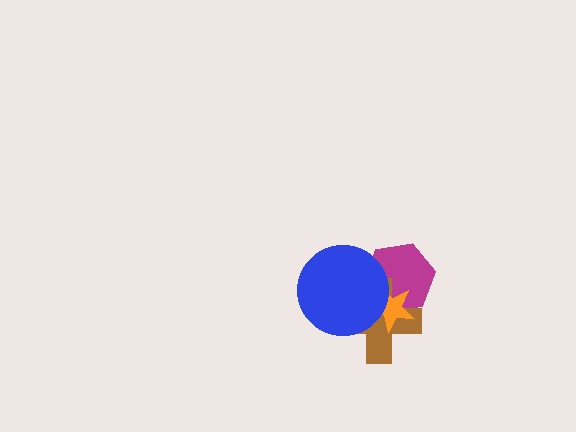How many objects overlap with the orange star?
3 objects overlap with the orange star.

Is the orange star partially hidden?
Yes, it is partially covered by another shape.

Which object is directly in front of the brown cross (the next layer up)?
The orange star is directly in front of the brown cross.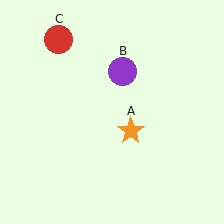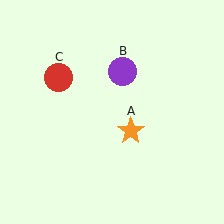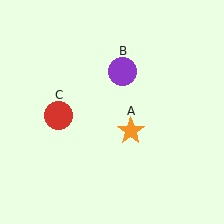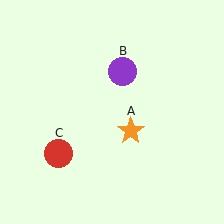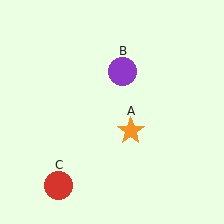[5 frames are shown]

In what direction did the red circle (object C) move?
The red circle (object C) moved down.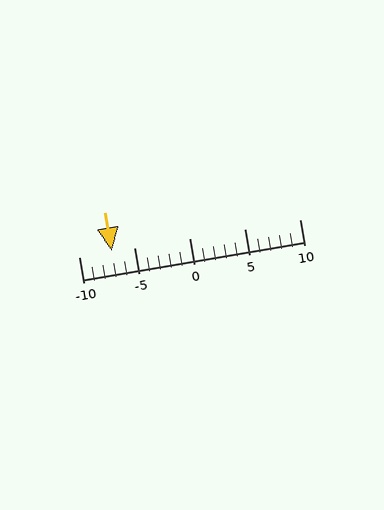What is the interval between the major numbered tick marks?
The major tick marks are spaced 5 units apart.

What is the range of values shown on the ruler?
The ruler shows values from -10 to 10.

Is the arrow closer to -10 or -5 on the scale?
The arrow is closer to -5.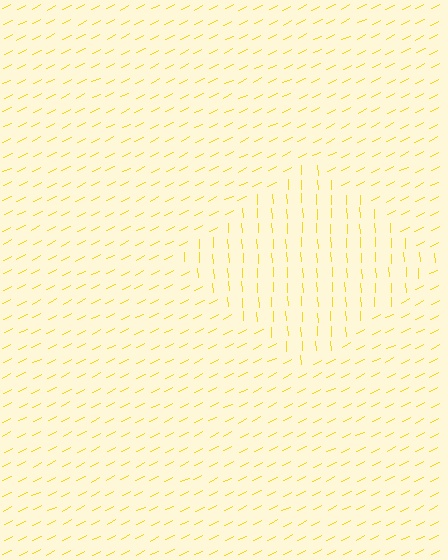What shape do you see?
I see a diamond.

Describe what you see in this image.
The image is filled with small yellow line segments. A diamond region in the image has lines oriented differently from the surrounding lines, creating a visible texture boundary.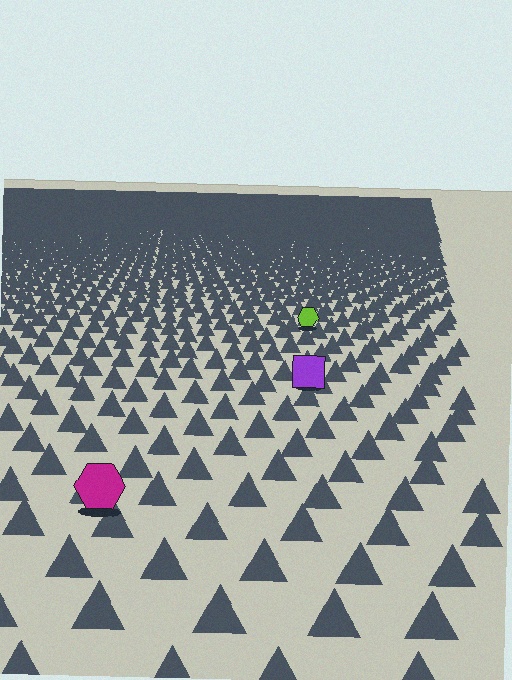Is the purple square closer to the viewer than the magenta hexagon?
No. The magenta hexagon is closer — you can tell from the texture gradient: the ground texture is coarser near it.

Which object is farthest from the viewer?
The lime hexagon is farthest from the viewer. It appears smaller and the ground texture around it is denser.